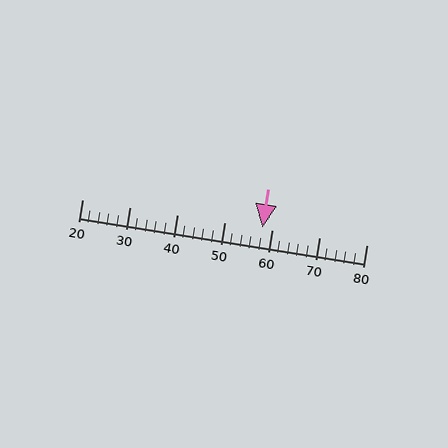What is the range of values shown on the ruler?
The ruler shows values from 20 to 80.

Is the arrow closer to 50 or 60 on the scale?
The arrow is closer to 60.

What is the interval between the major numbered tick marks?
The major tick marks are spaced 10 units apart.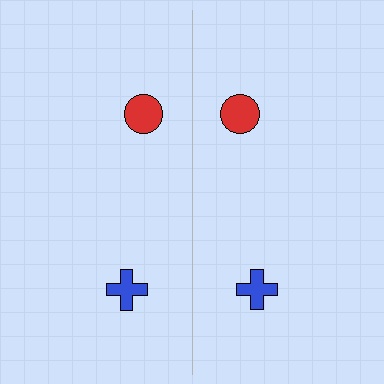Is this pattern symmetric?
Yes, this pattern has bilateral (reflection) symmetry.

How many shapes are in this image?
There are 4 shapes in this image.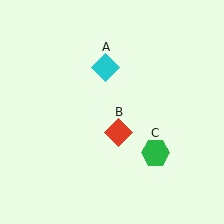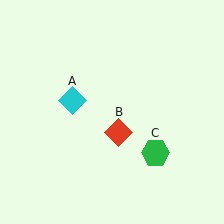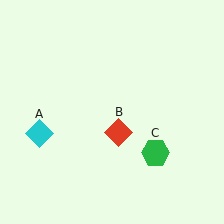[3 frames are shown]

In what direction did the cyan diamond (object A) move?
The cyan diamond (object A) moved down and to the left.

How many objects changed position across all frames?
1 object changed position: cyan diamond (object A).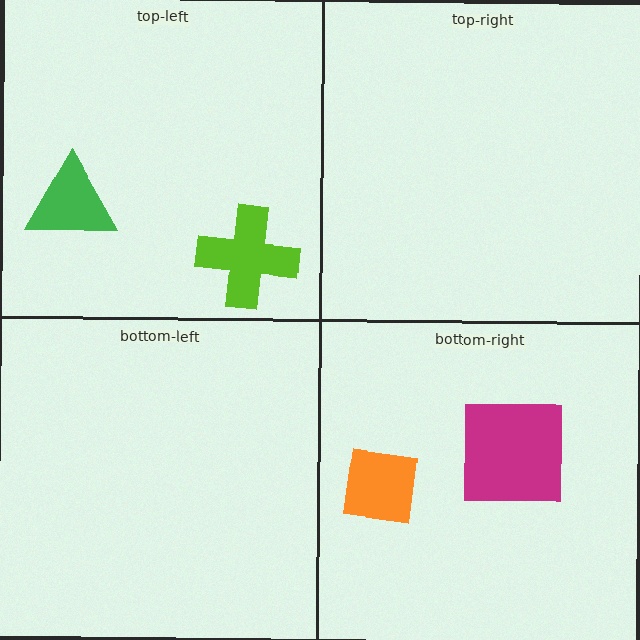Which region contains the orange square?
The bottom-right region.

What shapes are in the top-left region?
The green triangle, the lime cross.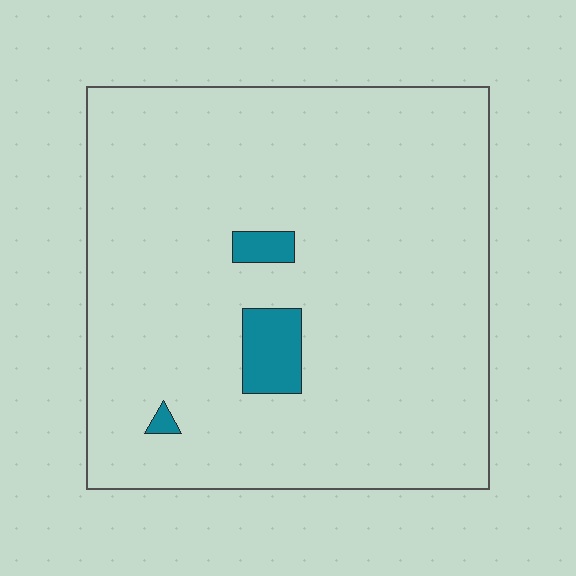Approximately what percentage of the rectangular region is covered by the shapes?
Approximately 5%.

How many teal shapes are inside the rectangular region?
3.